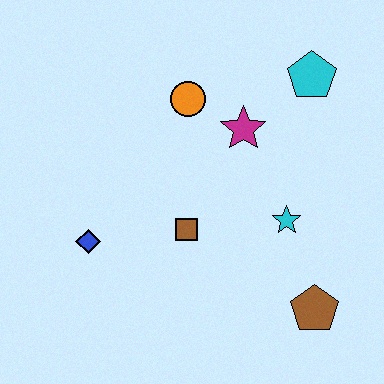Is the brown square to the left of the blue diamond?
No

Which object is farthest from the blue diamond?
The cyan pentagon is farthest from the blue diamond.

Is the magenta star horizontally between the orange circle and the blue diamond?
No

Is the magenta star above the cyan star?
Yes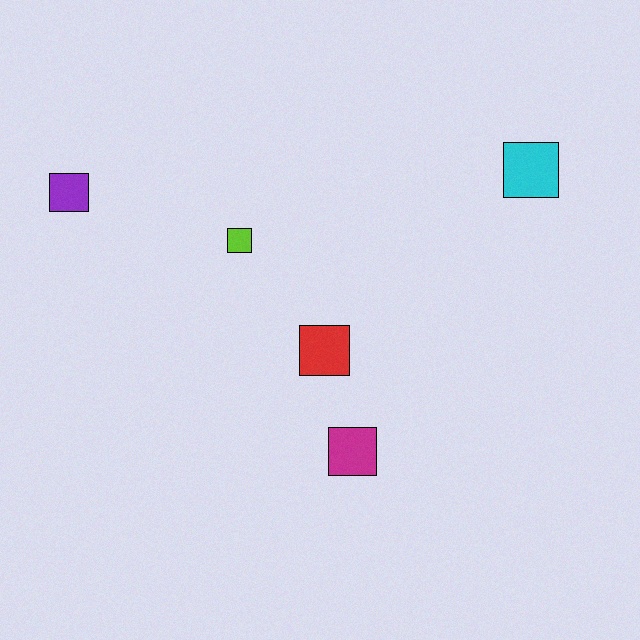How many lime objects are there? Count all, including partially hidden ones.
There is 1 lime object.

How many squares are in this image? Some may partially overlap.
There are 5 squares.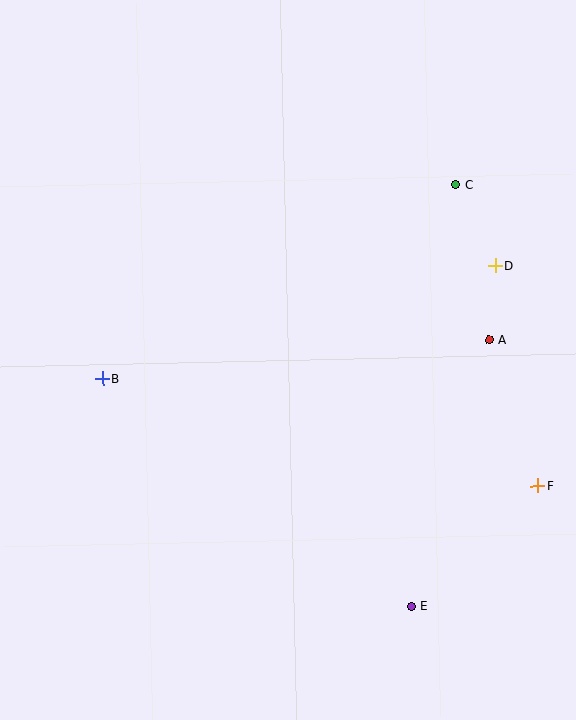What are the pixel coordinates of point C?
Point C is at (456, 185).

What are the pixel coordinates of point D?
Point D is at (495, 266).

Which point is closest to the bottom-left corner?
Point B is closest to the bottom-left corner.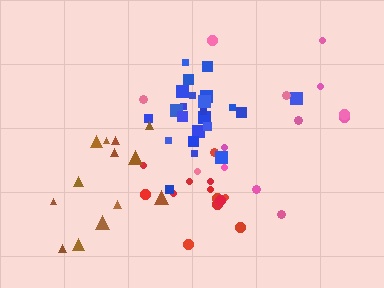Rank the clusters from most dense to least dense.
blue, red, brown, pink.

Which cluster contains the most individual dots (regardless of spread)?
Blue (23).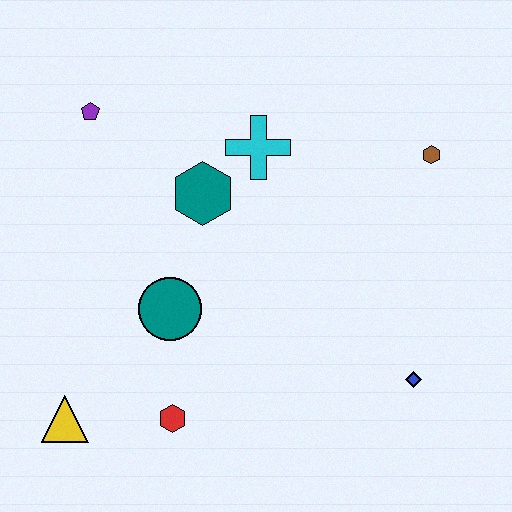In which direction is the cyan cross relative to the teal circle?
The cyan cross is above the teal circle.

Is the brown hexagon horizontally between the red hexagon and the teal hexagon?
No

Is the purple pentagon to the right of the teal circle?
No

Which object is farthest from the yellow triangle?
The brown hexagon is farthest from the yellow triangle.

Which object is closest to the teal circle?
The red hexagon is closest to the teal circle.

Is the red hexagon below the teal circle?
Yes